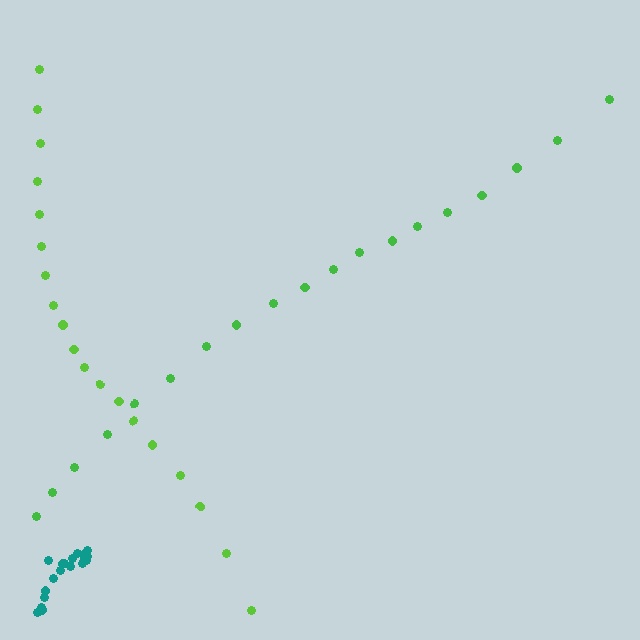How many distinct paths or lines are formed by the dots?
There are 3 distinct paths.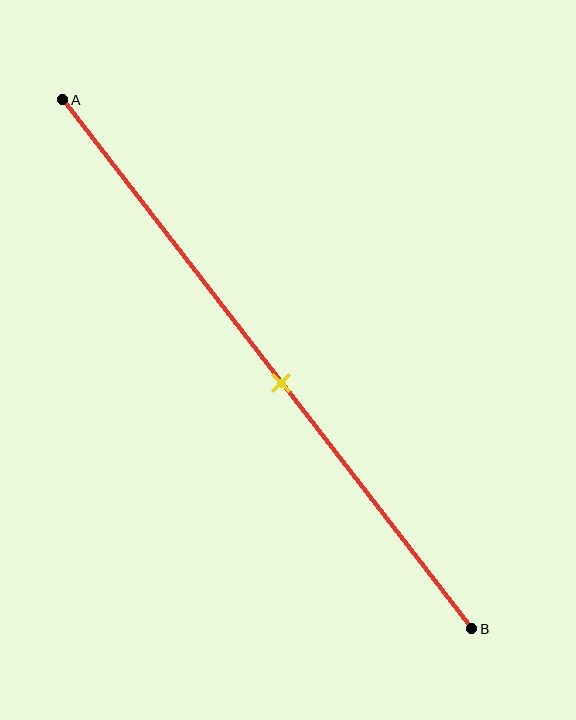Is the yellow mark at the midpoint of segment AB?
No, the mark is at about 55% from A, not at the 50% midpoint.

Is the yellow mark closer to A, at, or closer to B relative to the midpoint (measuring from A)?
The yellow mark is closer to point B than the midpoint of segment AB.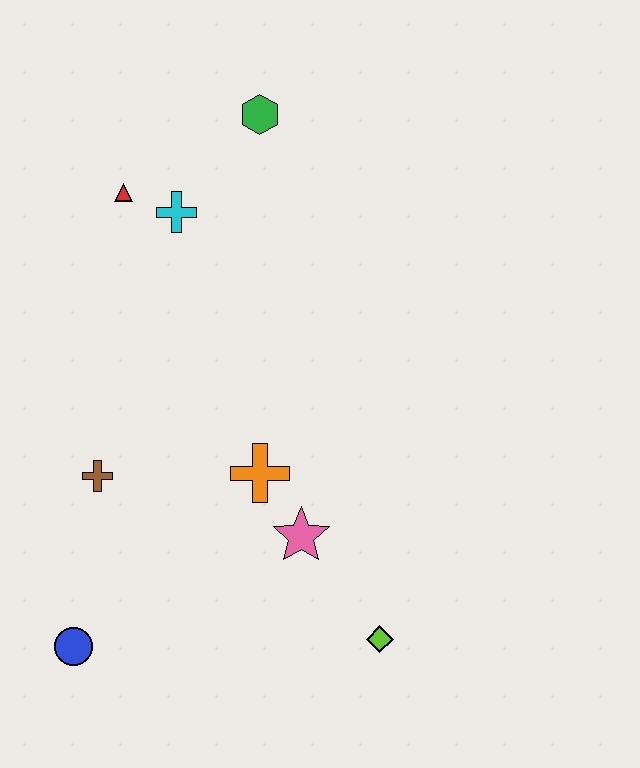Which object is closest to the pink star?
The orange cross is closest to the pink star.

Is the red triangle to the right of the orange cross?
No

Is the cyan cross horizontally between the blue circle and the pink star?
Yes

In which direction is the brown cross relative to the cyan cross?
The brown cross is below the cyan cross.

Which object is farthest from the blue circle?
The green hexagon is farthest from the blue circle.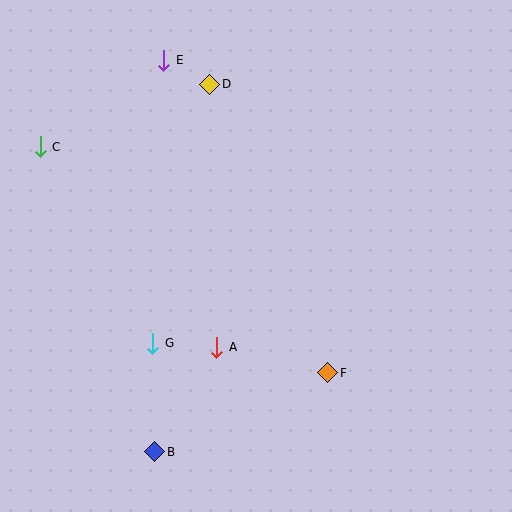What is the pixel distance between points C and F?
The distance between C and F is 366 pixels.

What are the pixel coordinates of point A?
Point A is at (217, 347).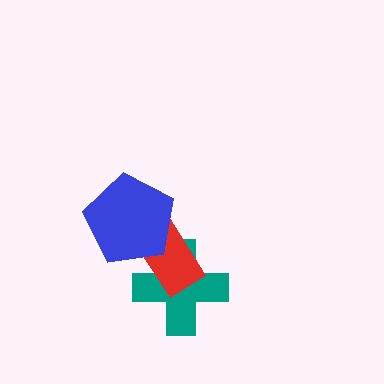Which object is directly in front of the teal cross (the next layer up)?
The red rectangle is directly in front of the teal cross.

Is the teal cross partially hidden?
Yes, it is partially covered by another shape.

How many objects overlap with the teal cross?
2 objects overlap with the teal cross.